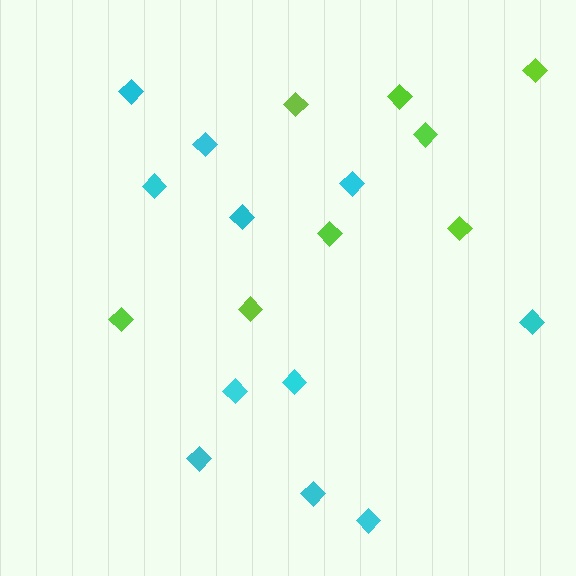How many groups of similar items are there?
There are 2 groups: one group of cyan diamonds (11) and one group of lime diamonds (8).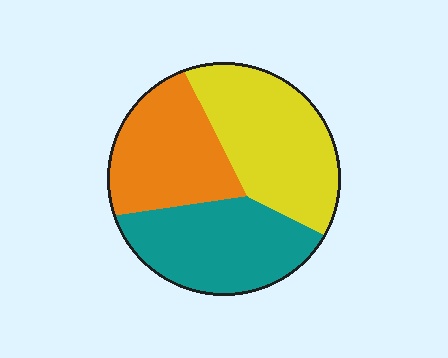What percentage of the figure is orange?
Orange covers 30% of the figure.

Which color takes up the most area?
Yellow, at roughly 35%.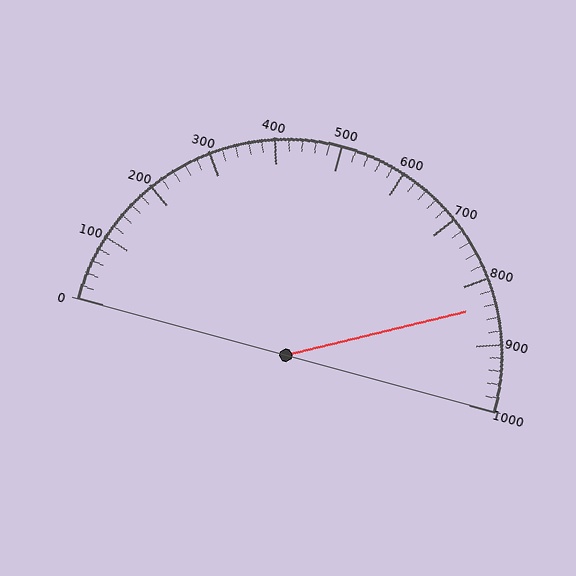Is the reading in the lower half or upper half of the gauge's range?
The reading is in the upper half of the range (0 to 1000).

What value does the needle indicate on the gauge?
The needle indicates approximately 840.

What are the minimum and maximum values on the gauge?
The gauge ranges from 0 to 1000.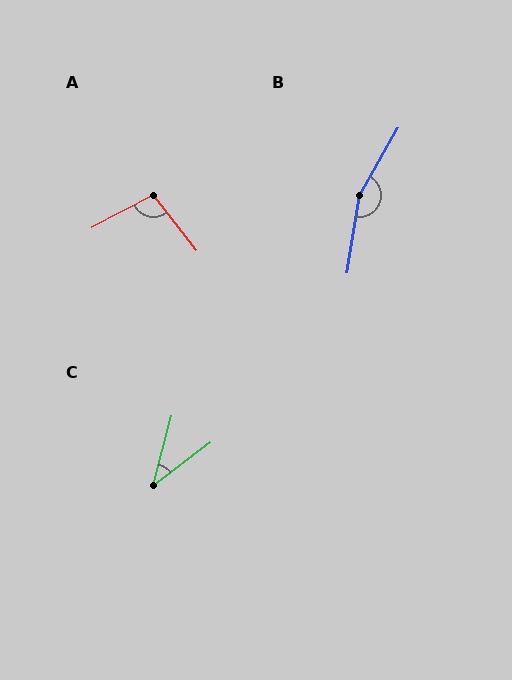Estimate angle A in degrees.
Approximately 100 degrees.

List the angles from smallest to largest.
C (38°), A (100°), B (159°).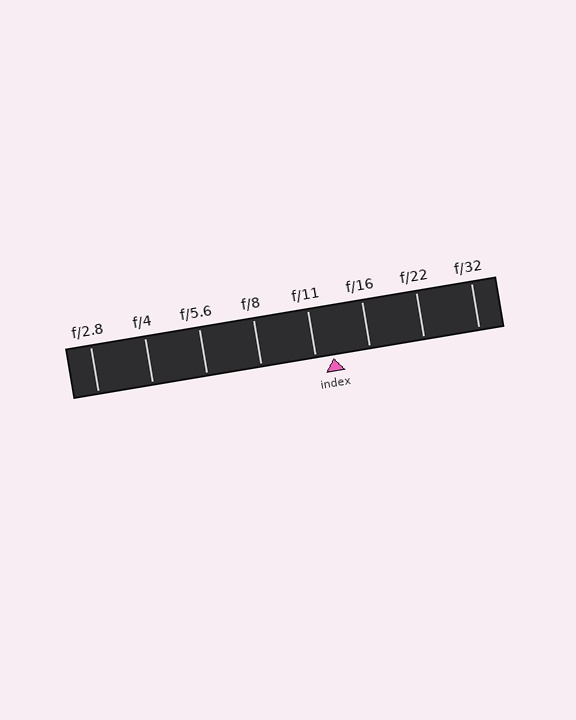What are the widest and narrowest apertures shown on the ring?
The widest aperture shown is f/2.8 and the narrowest is f/32.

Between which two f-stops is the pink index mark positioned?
The index mark is between f/11 and f/16.